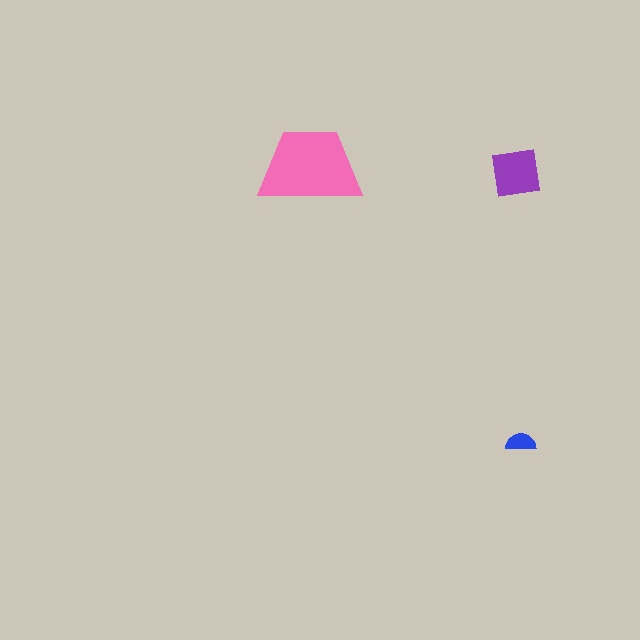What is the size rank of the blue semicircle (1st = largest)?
3rd.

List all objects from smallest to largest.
The blue semicircle, the purple square, the pink trapezoid.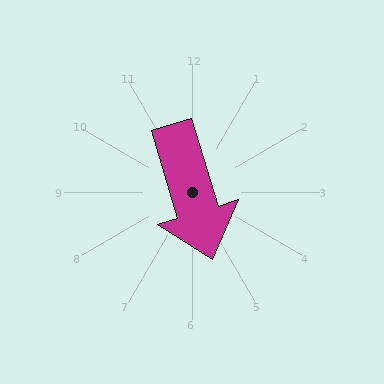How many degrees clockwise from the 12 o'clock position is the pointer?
Approximately 163 degrees.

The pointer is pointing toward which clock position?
Roughly 5 o'clock.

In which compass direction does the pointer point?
South.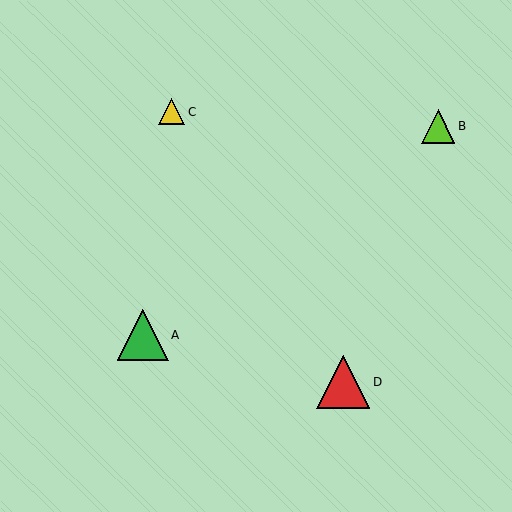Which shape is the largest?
The red triangle (labeled D) is the largest.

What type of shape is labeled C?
Shape C is a yellow triangle.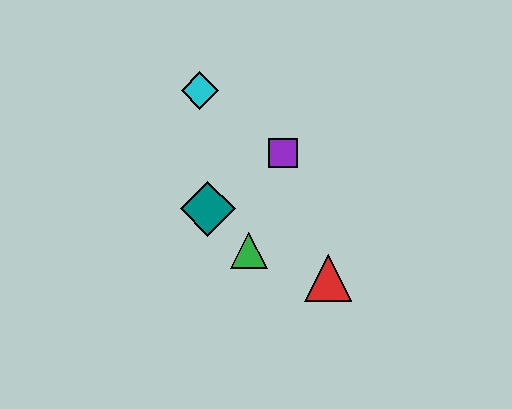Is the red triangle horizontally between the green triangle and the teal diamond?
No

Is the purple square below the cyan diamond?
Yes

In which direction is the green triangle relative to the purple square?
The green triangle is below the purple square.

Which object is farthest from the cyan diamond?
The red triangle is farthest from the cyan diamond.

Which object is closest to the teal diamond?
The green triangle is closest to the teal diamond.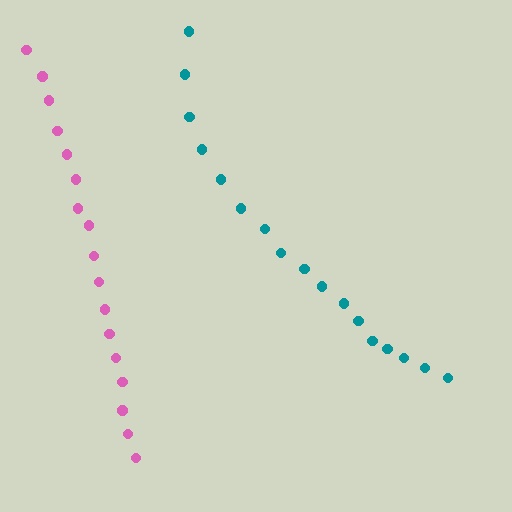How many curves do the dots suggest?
There are 2 distinct paths.